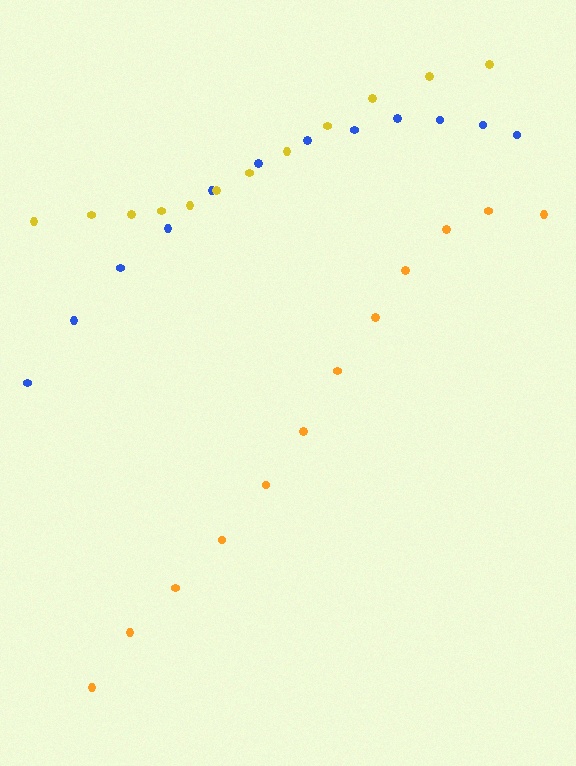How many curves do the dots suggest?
There are 3 distinct paths.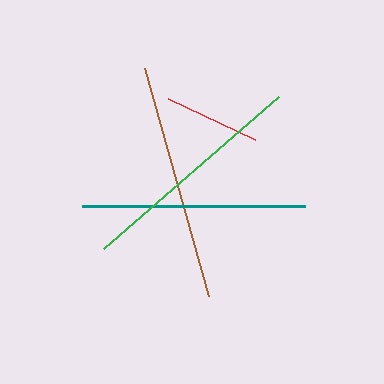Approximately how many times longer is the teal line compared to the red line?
The teal line is approximately 2.3 times the length of the red line.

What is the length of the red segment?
The red segment is approximately 97 pixels long.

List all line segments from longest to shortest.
From longest to shortest: brown, green, teal, red.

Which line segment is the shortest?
The red line is the shortest at approximately 97 pixels.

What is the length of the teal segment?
The teal segment is approximately 223 pixels long.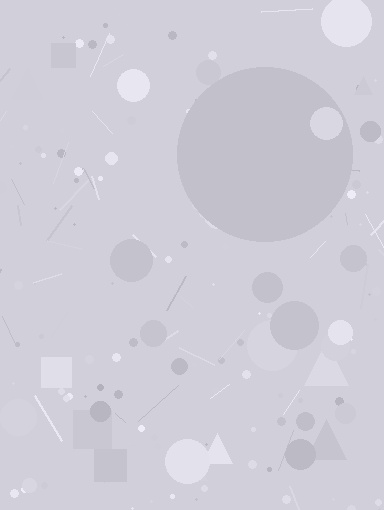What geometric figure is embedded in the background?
A circle is embedded in the background.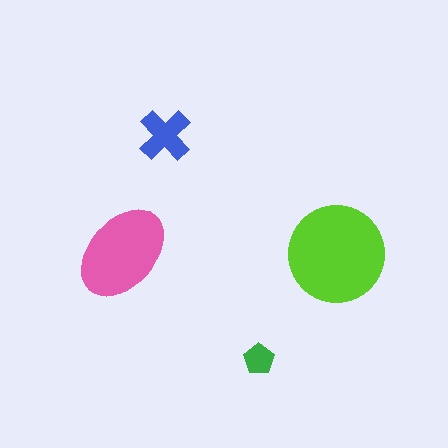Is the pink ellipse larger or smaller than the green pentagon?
Larger.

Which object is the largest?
The lime circle.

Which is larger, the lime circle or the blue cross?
The lime circle.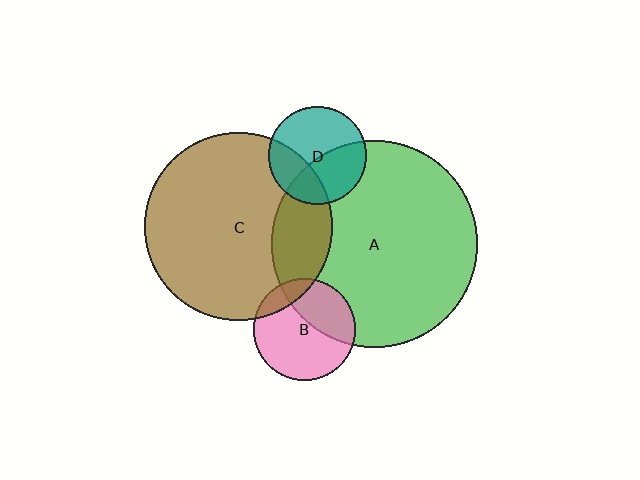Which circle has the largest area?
Circle A (green).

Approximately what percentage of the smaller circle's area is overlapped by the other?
Approximately 30%.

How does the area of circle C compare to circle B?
Approximately 3.4 times.